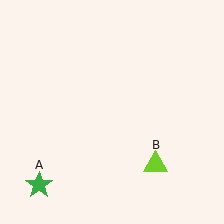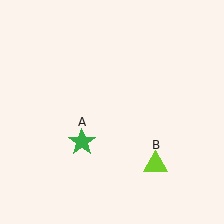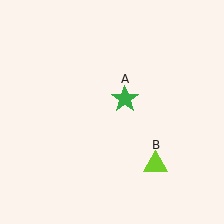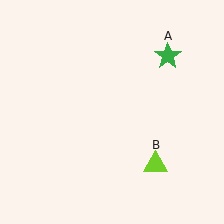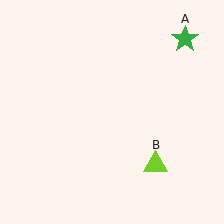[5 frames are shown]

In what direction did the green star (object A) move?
The green star (object A) moved up and to the right.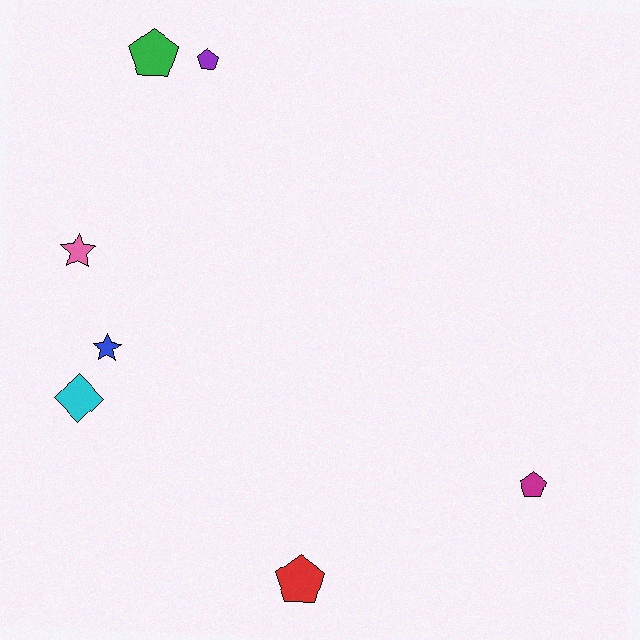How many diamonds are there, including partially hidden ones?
There is 1 diamond.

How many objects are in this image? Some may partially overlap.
There are 7 objects.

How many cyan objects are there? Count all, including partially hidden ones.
There is 1 cyan object.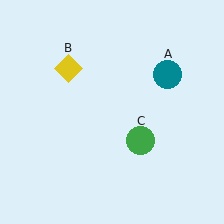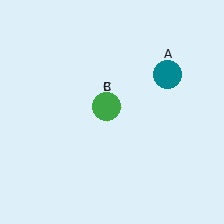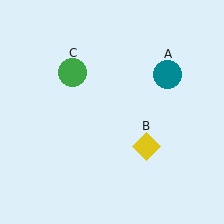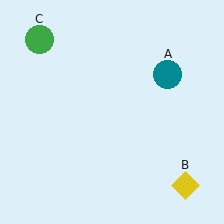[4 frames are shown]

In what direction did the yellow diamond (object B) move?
The yellow diamond (object B) moved down and to the right.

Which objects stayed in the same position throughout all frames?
Teal circle (object A) remained stationary.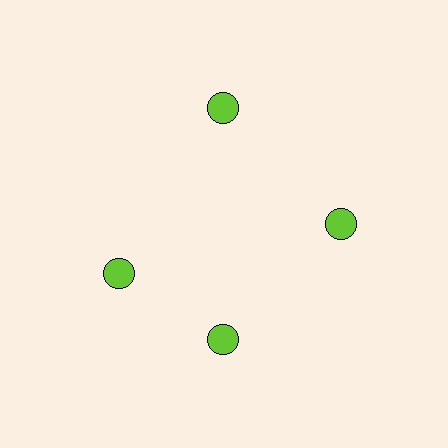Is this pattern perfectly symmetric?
No. The 4 lime circles are arranged in a ring, but one element near the 9 o'clock position is rotated out of alignment along the ring, breaking the 4-fold rotational symmetry.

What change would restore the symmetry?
The symmetry would be restored by rotating it back into even spacing with its neighbors so that all 4 circles sit at equal angles and equal distance from the center.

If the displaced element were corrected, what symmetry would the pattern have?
It would have 4-fold rotational symmetry — the pattern would map onto itself every 90 degrees.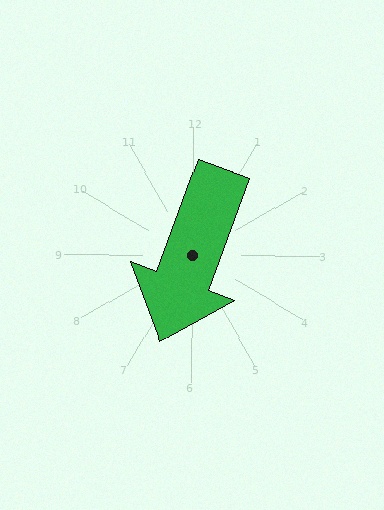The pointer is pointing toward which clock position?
Roughly 7 o'clock.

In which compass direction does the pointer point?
South.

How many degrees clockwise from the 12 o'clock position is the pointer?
Approximately 200 degrees.